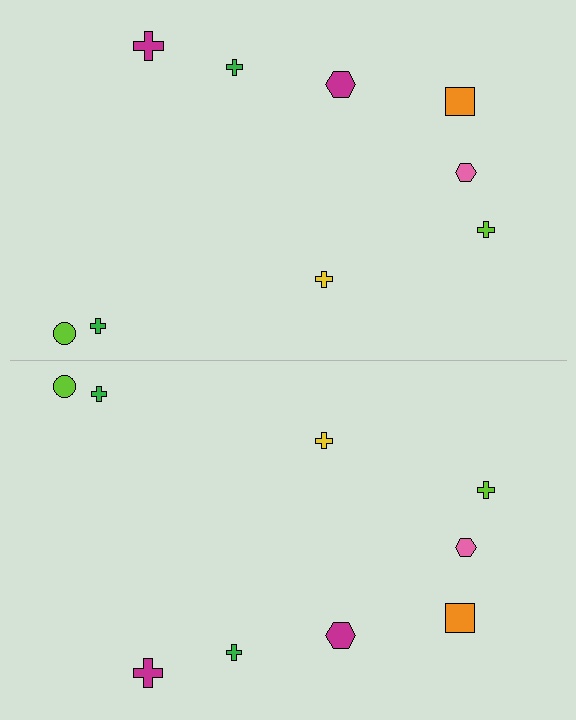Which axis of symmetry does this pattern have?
The pattern has a horizontal axis of symmetry running through the center of the image.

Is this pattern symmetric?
Yes, this pattern has bilateral (reflection) symmetry.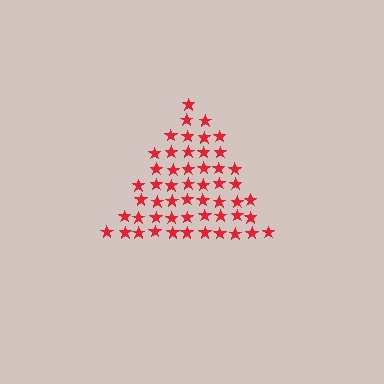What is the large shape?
The large shape is a triangle.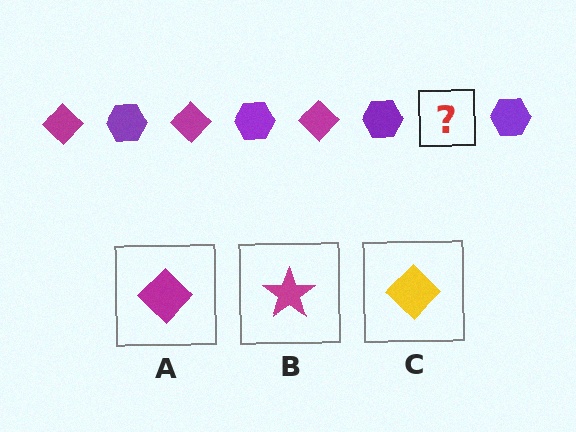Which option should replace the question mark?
Option A.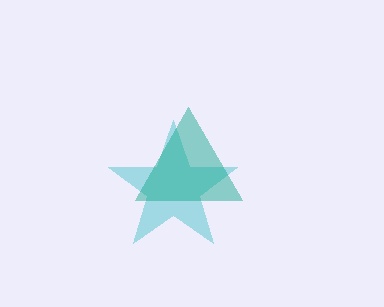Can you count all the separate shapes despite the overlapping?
Yes, there are 2 separate shapes.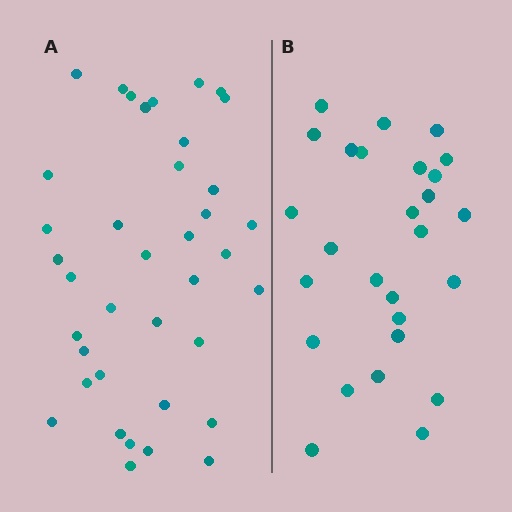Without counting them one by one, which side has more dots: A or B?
Region A (the left region) has more dots.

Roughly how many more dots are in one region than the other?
Region A has roughly 12 or so more dots than region B.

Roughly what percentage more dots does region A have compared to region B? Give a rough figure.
About 40% more.